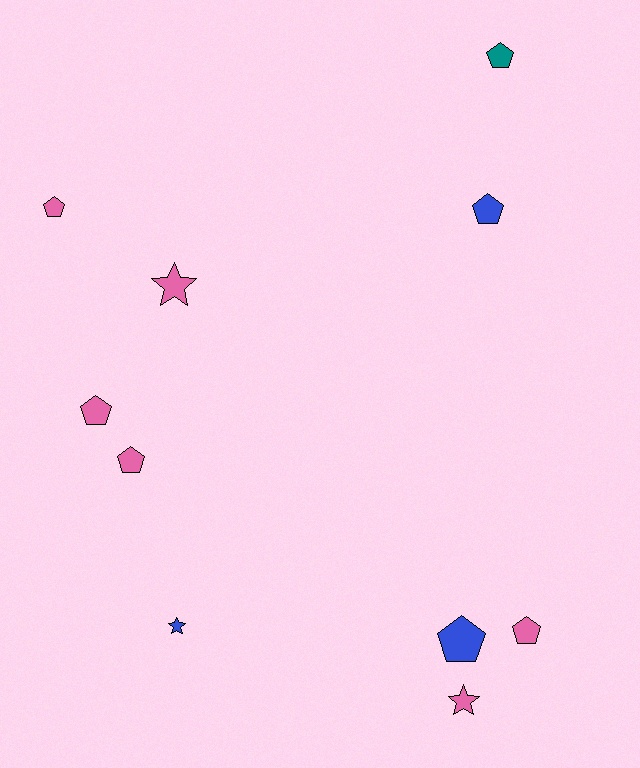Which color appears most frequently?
Pink, with 6 objects.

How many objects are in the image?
There are 10 objects.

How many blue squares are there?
There are no blue squares.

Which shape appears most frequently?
Pentagon, with 7 objects.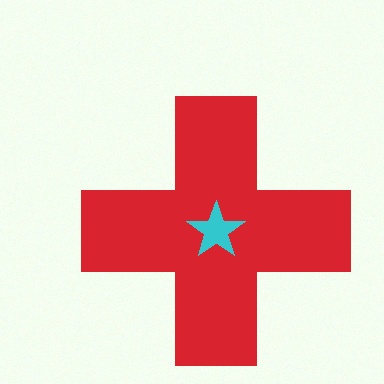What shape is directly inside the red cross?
The cyan star.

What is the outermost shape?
The red cross.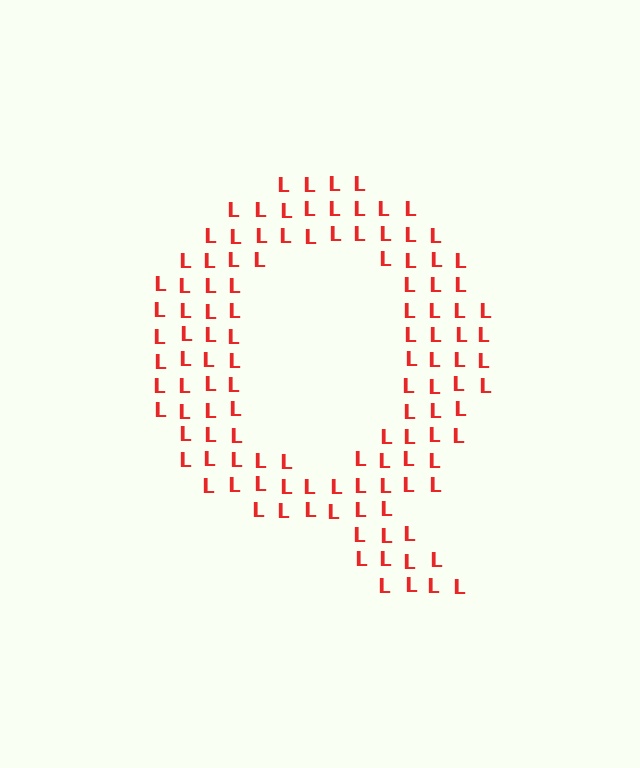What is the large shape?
The large shape is the letter Q.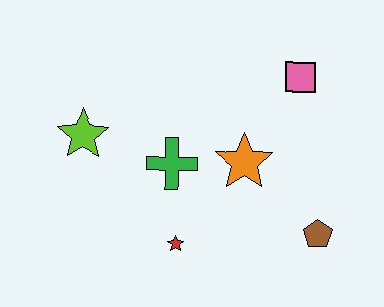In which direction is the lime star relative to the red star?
The lime star is above the red star.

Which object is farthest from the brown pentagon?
The lime star is farthest from the brown pentagon.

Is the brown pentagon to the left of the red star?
No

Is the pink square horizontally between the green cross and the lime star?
No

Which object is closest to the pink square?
The orange star is closest to the pink square.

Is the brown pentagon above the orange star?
No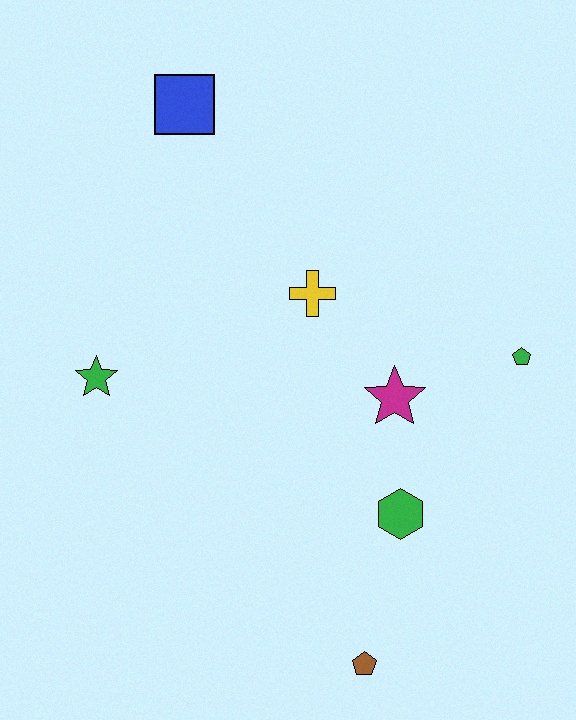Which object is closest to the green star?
The yellow cross is closest to the green star.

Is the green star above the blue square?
No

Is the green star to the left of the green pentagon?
Yes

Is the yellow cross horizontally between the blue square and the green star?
No